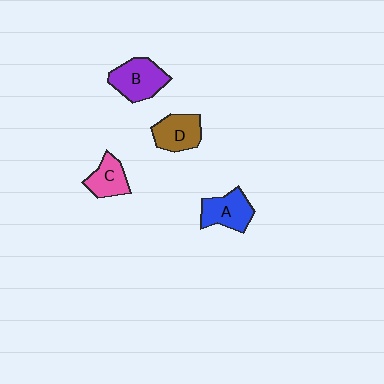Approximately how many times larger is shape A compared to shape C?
Approximately 1.2 times.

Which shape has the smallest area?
Shape C (pink).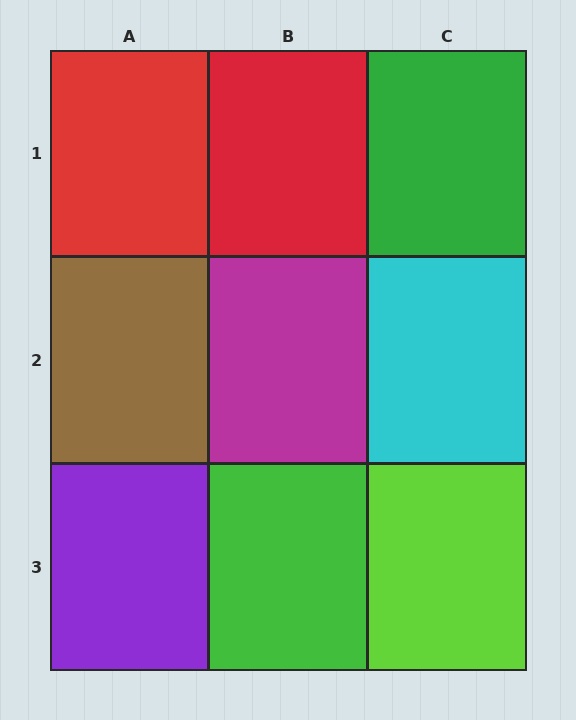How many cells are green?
2 cells are green.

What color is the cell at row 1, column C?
Green.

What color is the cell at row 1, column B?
Red.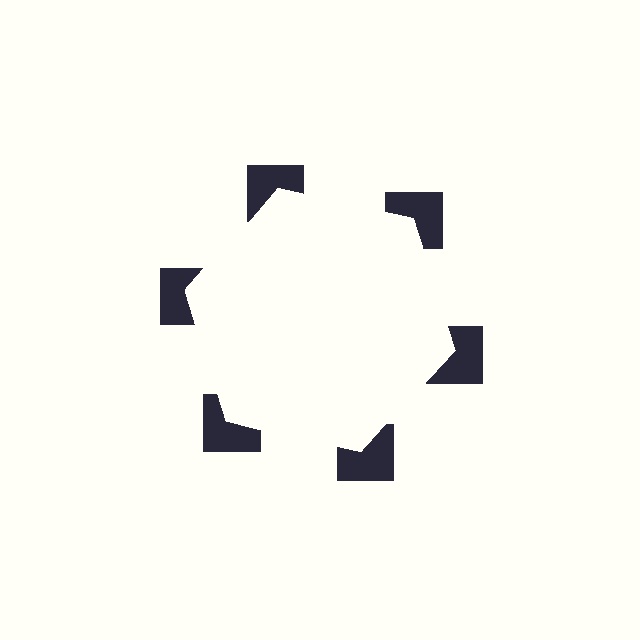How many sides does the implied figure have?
6 sides.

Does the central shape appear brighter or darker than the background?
It typically appears slightly brighter than the background, even though no actual brightness change is drawn.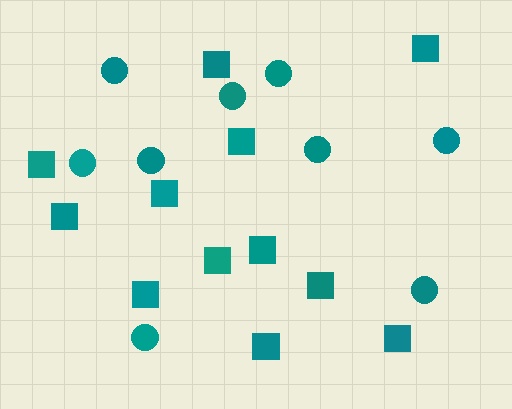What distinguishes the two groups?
There are 2 groups: one group of circles (9) and one group of squares (12).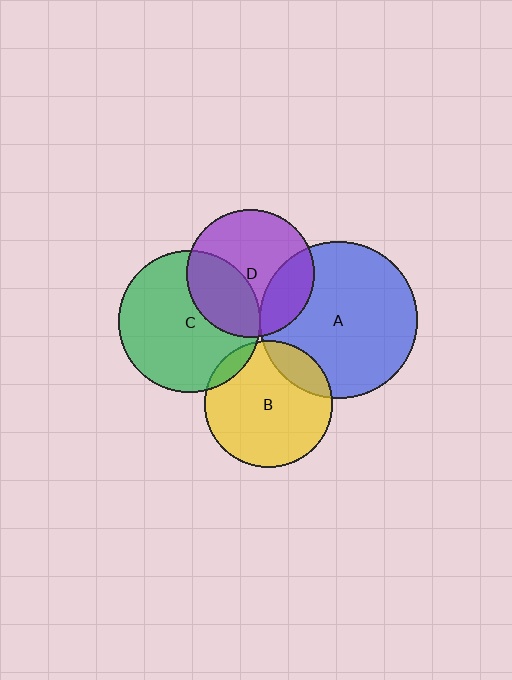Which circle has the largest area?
Circle A (blue).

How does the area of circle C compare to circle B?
Approximately 1.2 times.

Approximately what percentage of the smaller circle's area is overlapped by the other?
Approximately 35%.